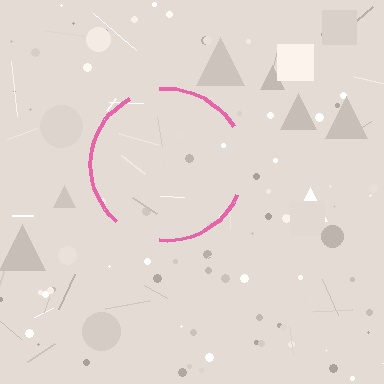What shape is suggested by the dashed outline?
The dashed outline suggests a circle.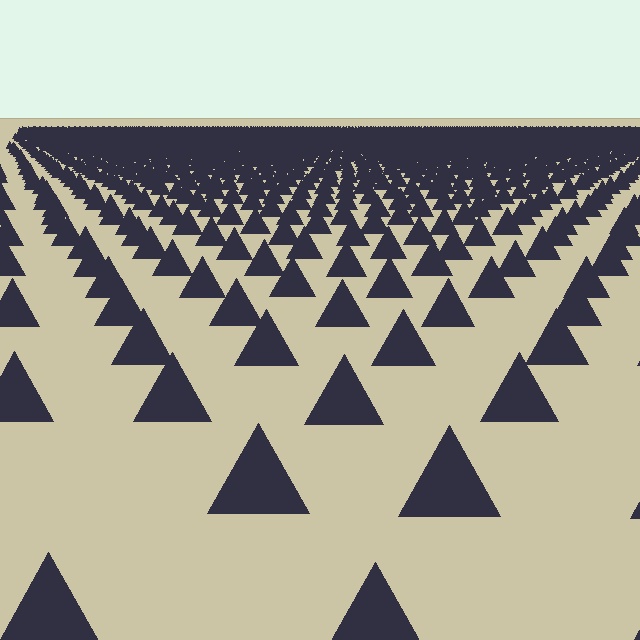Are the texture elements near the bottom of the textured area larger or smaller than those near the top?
Larger. Near the bottom, elements are closer to the viewer and appear at a bigger on-screen size.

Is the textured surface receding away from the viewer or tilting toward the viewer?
The surface is receding away from the viewer. Texture elements get smaller and denser toward the top.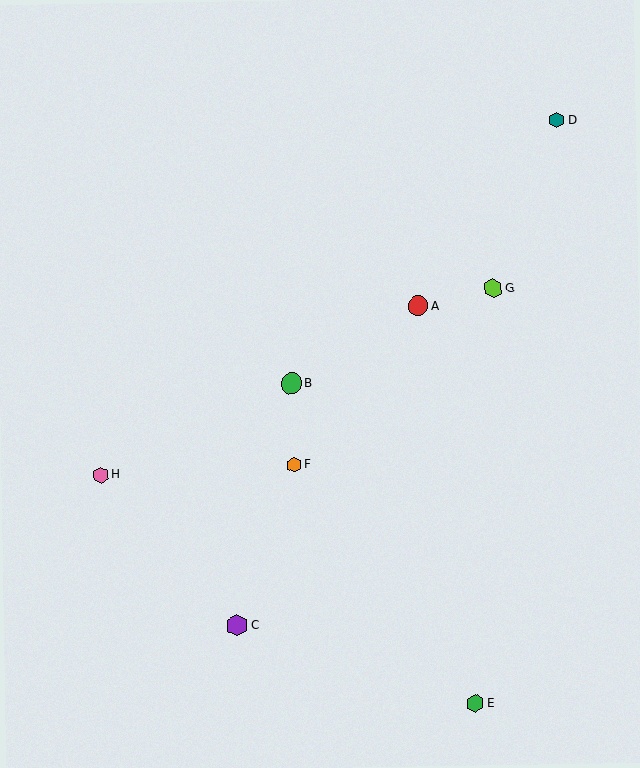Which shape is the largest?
The purple hexagon (labeled C) is the largest.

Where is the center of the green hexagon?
The center of the green hexagon is at (475, 703).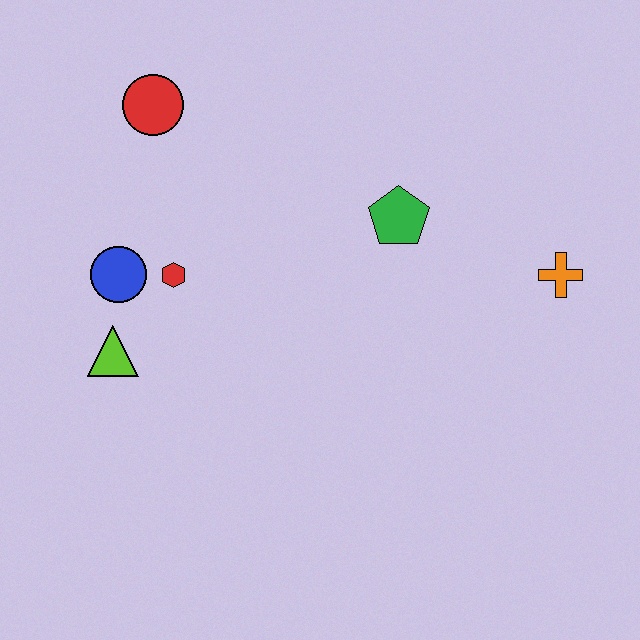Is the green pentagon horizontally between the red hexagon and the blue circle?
No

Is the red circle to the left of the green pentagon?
Yes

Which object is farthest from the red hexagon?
The orange cross is farthest from the red hexagon.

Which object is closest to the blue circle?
The red hexagon is closest to the blue circle.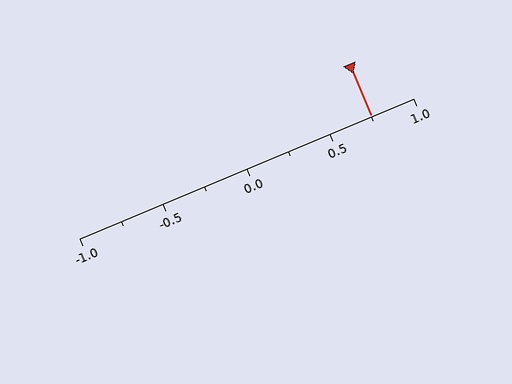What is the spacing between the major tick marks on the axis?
The major ticks are spaced 0.5 apart.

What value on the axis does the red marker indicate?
The marker indicates approximately 0.75.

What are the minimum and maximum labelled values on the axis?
The axis runs from -1.0 to 1.0.